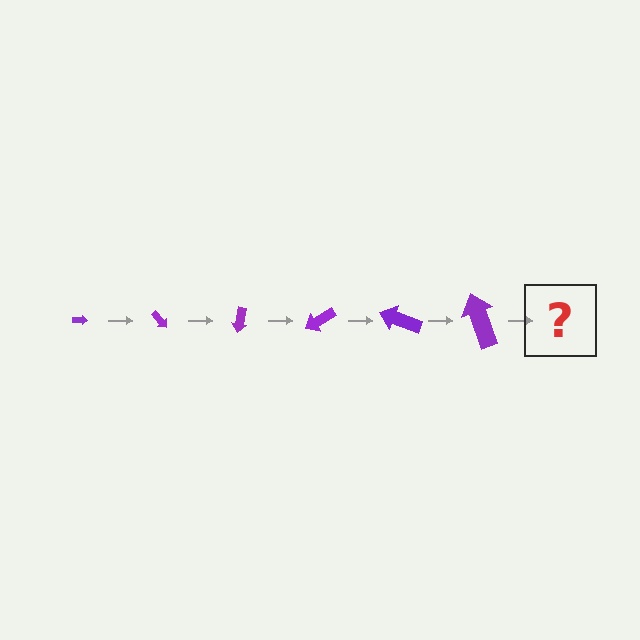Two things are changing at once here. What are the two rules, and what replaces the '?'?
The two rules are that the arrow grows larger each step and it rotates 50 degrees each step. The '?' should be an arrow, larger than the previous one and rotated 300 degrees from the start.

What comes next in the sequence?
The next element should be an arrow, larger than the previous one and rotated 300 degrees from the start.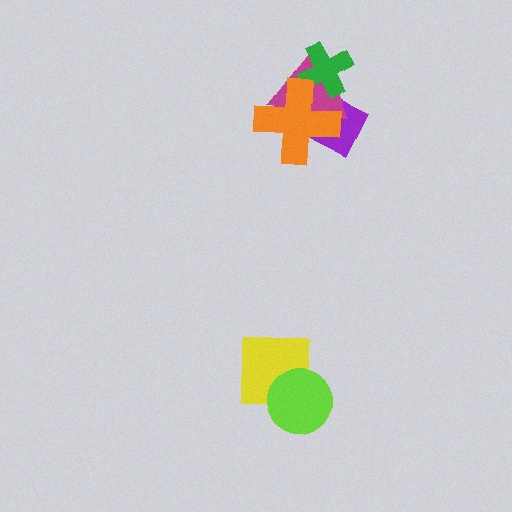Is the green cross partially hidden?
Yes, it is partially covered by another shape.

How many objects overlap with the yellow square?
1 object overlaps with the yellow square.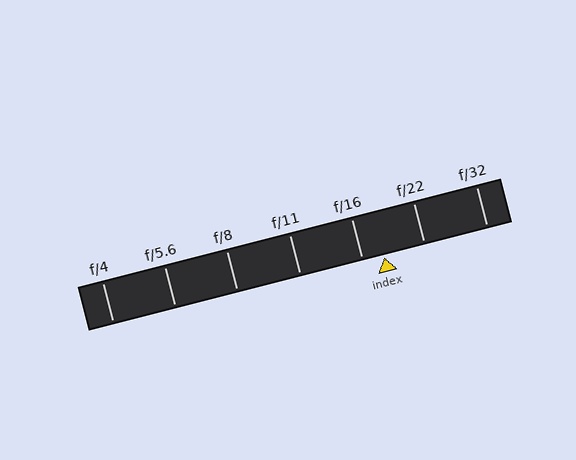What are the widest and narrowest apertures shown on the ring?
The widest aperture shown is f/4 and the narrowest is f/32.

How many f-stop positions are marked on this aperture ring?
There are 7 f-stop positions marked.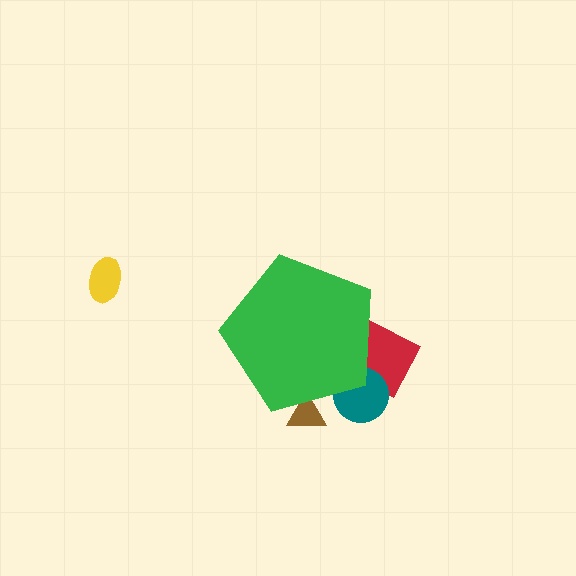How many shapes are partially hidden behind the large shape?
3 shapes are partially hidden.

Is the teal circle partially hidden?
Yes, the teal circle is partially hidden behind the green pentagon.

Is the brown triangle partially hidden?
Yes, the brown triangle is partially hidden behind the green pentagon.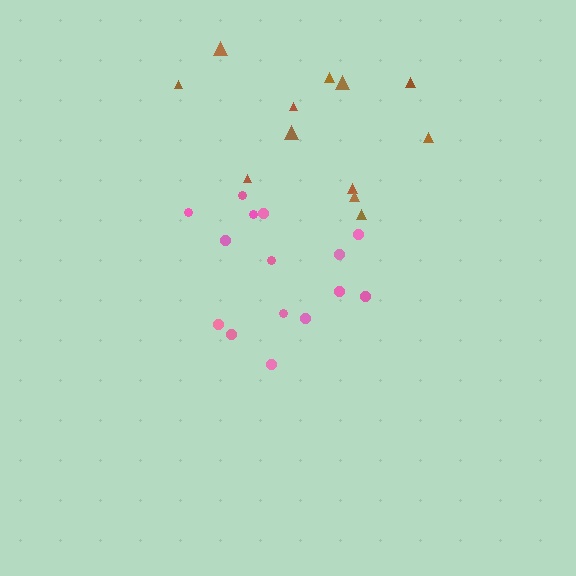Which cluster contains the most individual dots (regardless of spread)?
Pink (15).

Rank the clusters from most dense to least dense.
pink, brown.